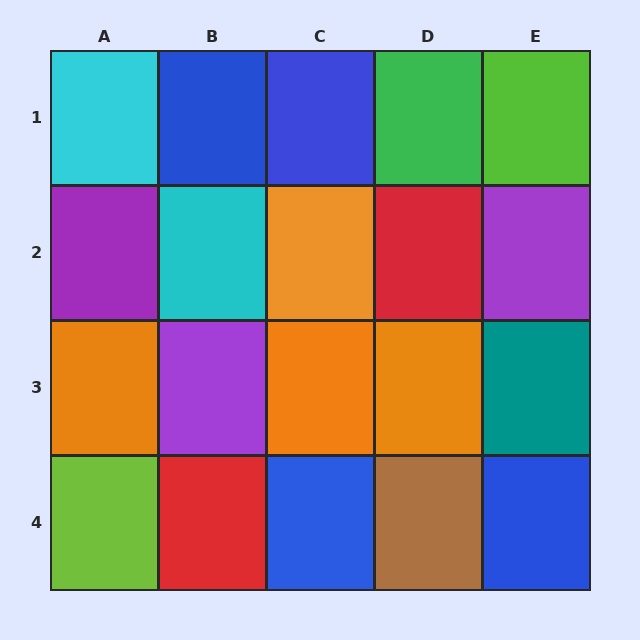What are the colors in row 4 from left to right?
Lime, red, blue, brown, blue.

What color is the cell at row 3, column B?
Purple.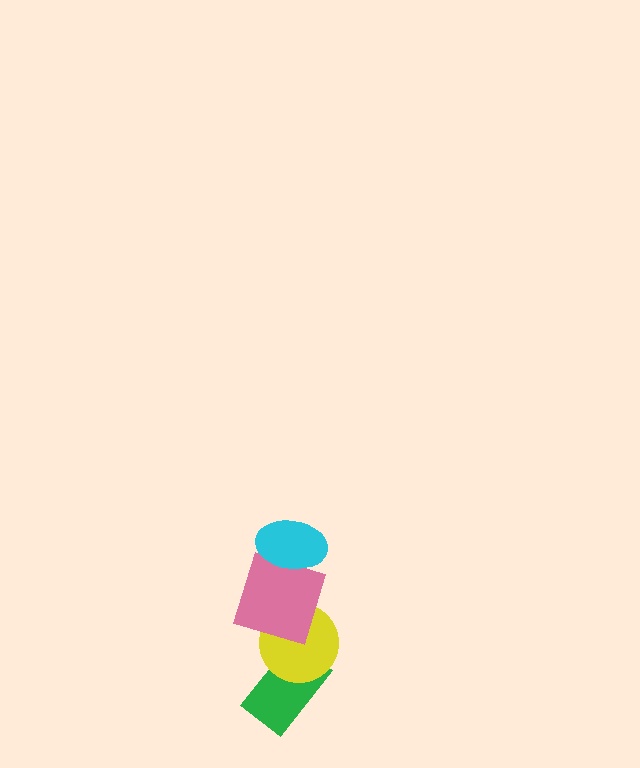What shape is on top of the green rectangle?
The yellow circle is on top of the green rectangle.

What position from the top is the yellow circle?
The yellow circle is 3rd from the top.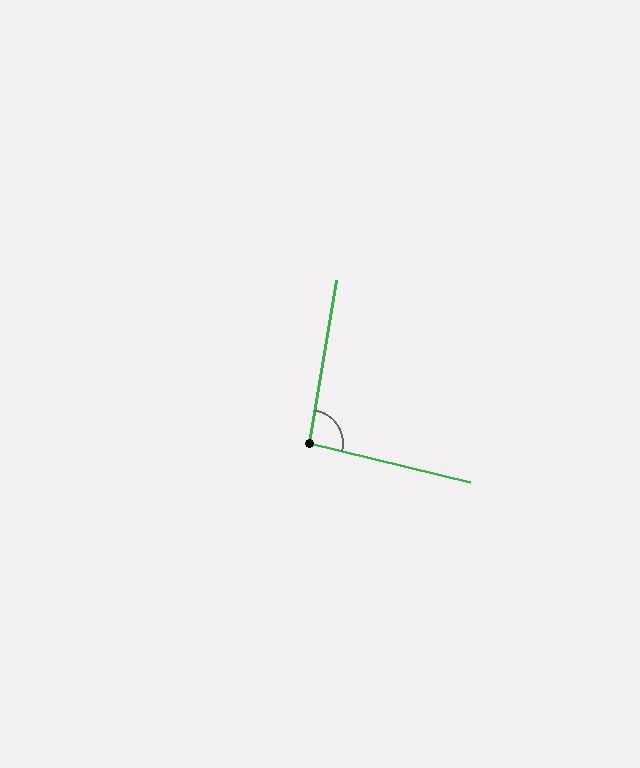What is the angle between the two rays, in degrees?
Approximately 94 degrees.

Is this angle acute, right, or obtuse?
It is approximately a right angle.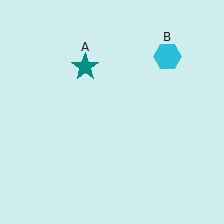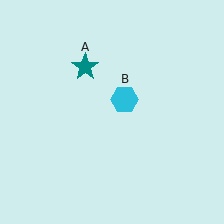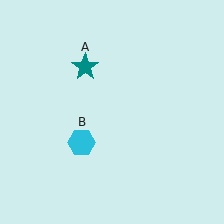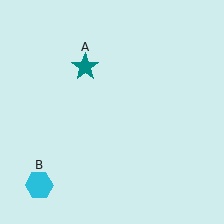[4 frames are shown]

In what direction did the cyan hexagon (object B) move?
The cyan hexagon (object B) moved down and to the left.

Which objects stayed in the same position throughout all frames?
Teal star (object A) remained stationary.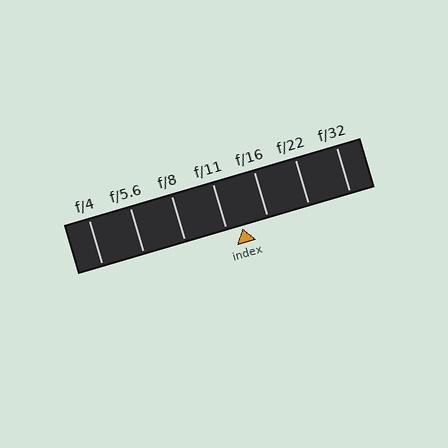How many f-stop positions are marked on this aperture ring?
There are 7 f-stop positions marked.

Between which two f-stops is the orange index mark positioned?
The index mark is between f/11 and f/16.